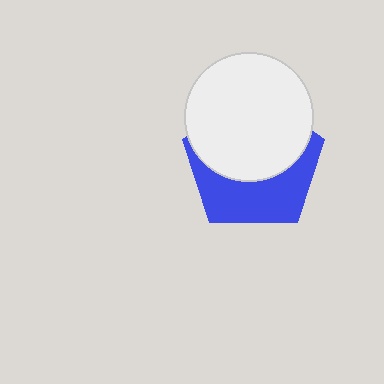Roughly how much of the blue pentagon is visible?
A small part of it is visible (roughly 45%).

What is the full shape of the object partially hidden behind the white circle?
The partially hidden object is a blue pentagon.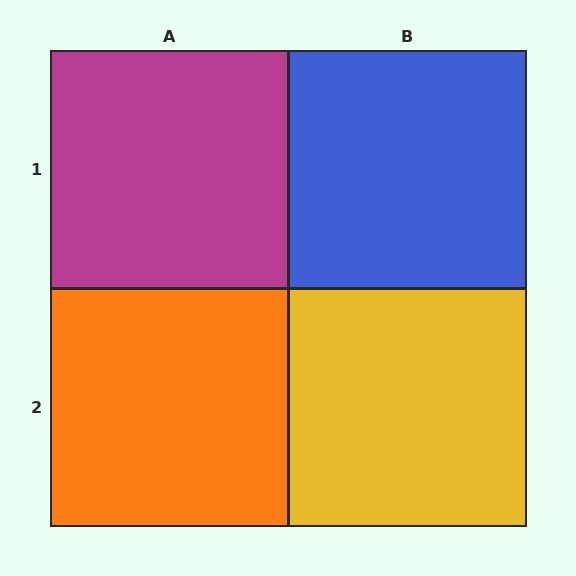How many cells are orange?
1 cell is orange.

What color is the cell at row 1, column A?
Magenta.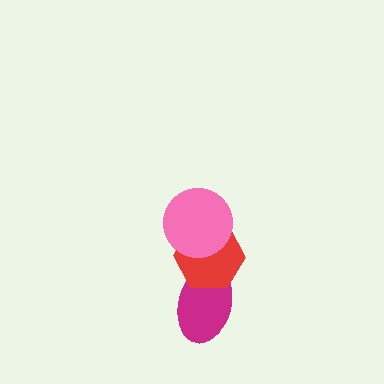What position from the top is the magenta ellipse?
The magenta ellipse is 3rd from the top.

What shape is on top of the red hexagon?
The pink circle is on top of the red hexagon.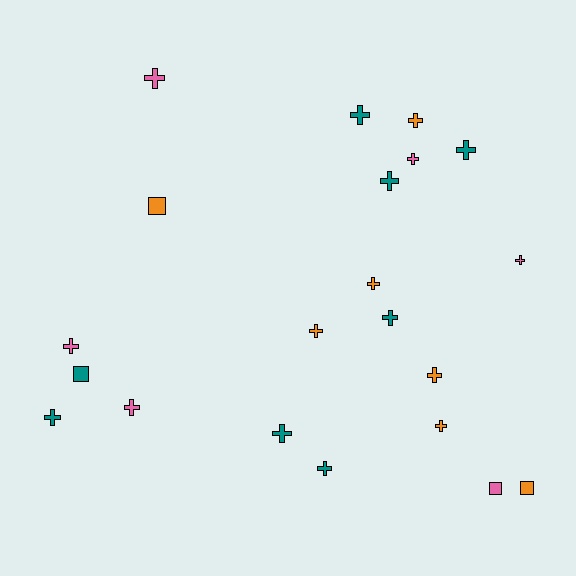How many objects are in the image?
There are 21 objects.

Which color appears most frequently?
Teal, with 8 objects.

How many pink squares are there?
There is 1 pink square.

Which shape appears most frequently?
Cross, with 17 objects.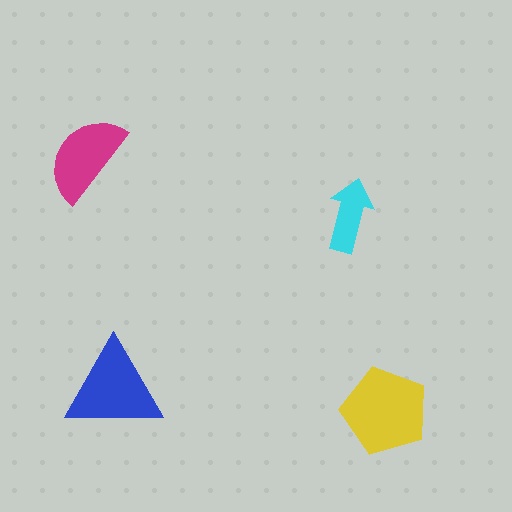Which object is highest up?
The magenta semicircle is topmost.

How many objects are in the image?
There are 4 objects in the image.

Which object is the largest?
The yellow pentagon.